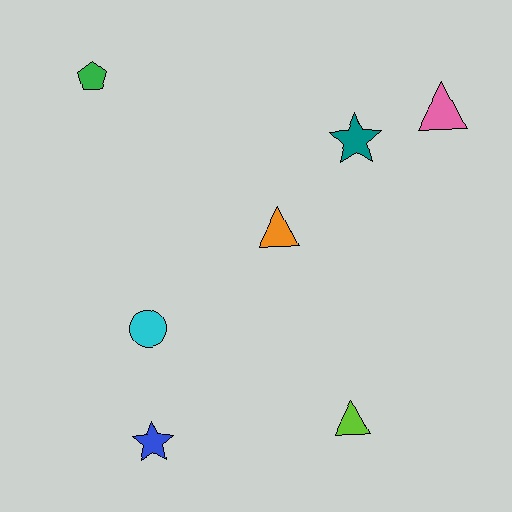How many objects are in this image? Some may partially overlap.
There are 7 objects.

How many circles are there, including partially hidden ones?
There is 1 circle.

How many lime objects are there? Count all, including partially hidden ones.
There is 1 lime object.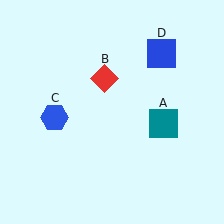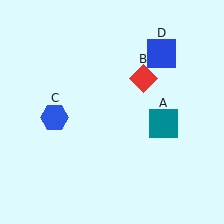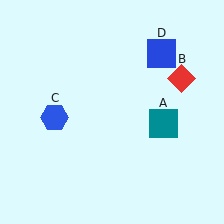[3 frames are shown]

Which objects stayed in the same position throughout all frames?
Teal square (object A) and blue hexagon (object C) and blue square (object D) remained stationary.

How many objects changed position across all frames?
1 object changed position: red diamond (object B).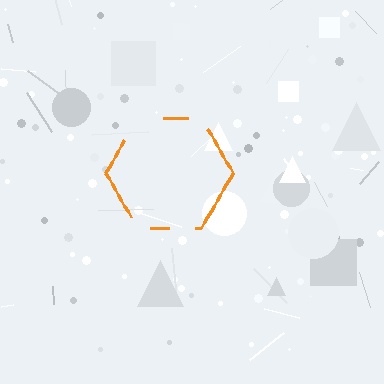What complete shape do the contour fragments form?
The contour fragments form a hexagon.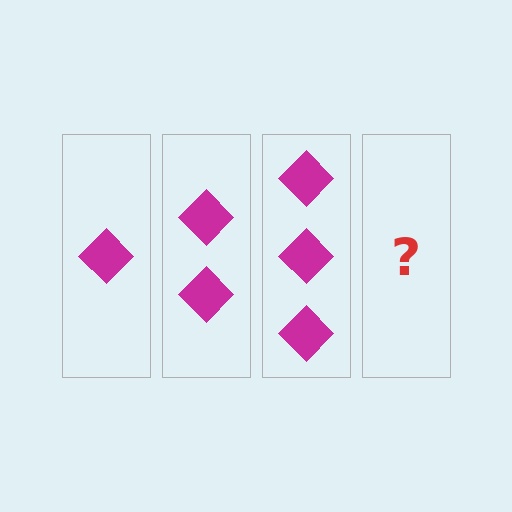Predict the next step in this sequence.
The next step is 4 diamonds.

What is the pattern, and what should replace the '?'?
The pattern is that each step adds one more diamond. The '?' should be 4 diamonds.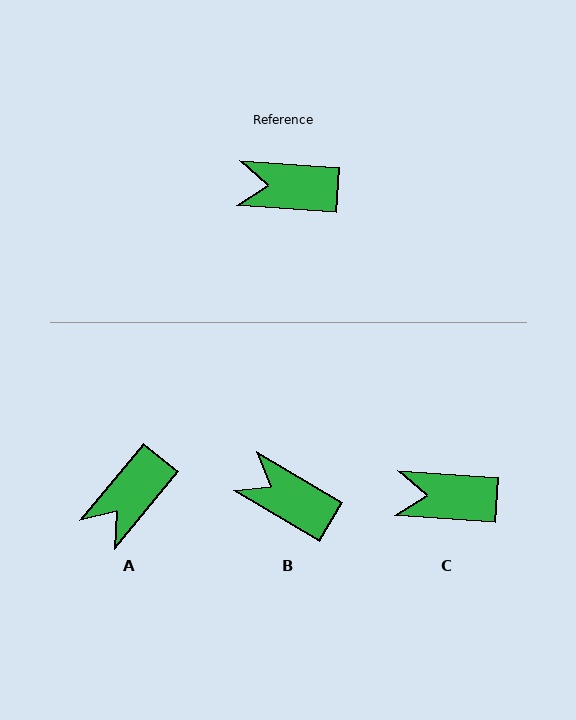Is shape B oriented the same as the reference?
No, it is off by about 27 degrees.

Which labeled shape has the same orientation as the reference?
C.